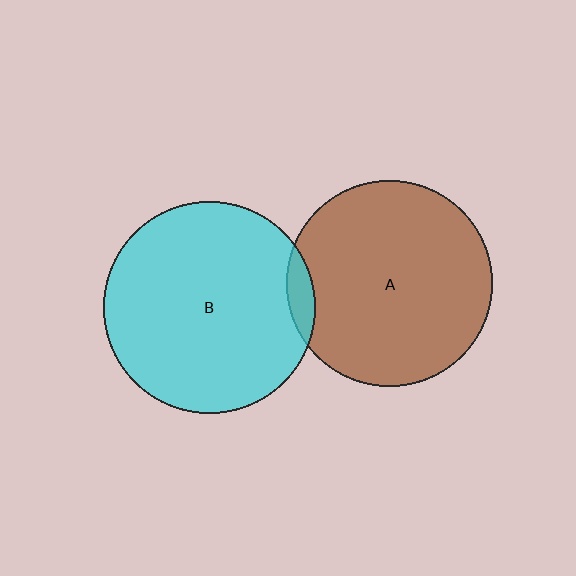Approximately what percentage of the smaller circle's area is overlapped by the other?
Approximately 5%.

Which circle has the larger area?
Circle B (cyan).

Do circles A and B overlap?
Yes.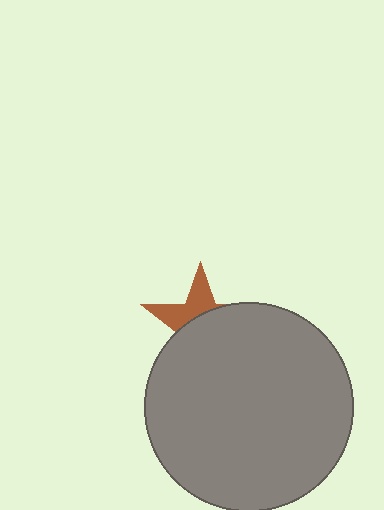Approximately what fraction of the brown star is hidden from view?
Roughly 63% of the brown star is hidden behind the gray circle.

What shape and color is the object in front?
The object in front is a gray circle.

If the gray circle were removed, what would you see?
You would see the complete brown star.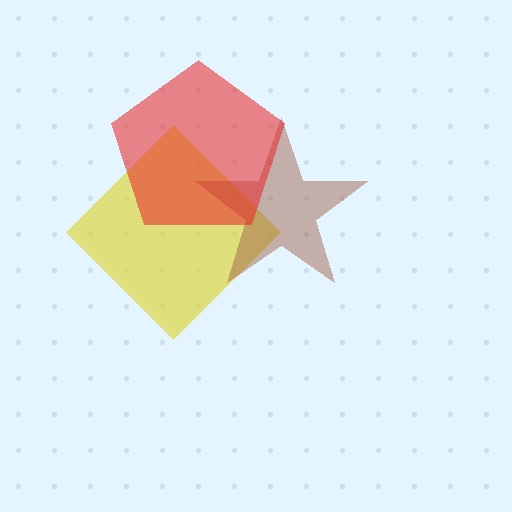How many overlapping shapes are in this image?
There are 3 overlapping shapes in the image.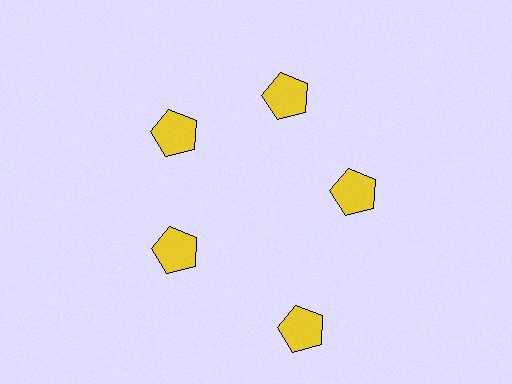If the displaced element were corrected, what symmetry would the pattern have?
It would have 5-fold rotational symmetry — the pattern would map onto itself every 72 degrees.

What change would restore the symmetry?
The symmetry would be restored by moving it inward, back onto the ring so that all 5 pentagons sit at equal angles and equal distance from the center.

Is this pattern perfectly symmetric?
No. The 5 yellow pentagons are arranged in a ring, but one element near the 5 o'clock position is pushed outward from the center, breaking the 5-fold rotational symmetry.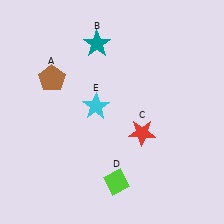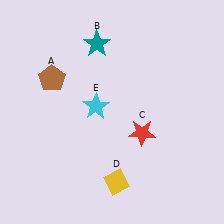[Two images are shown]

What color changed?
The diamond (D) changed from lime in Image 1 to yellow in Image 2.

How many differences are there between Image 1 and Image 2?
There is 1 difference between the two images.